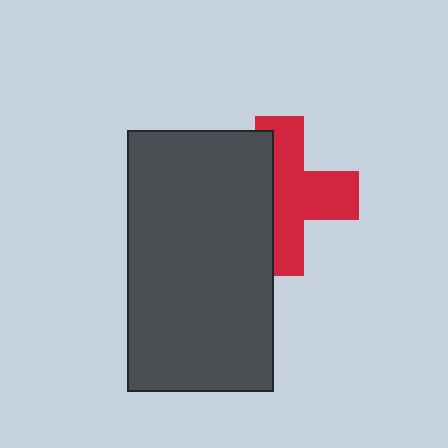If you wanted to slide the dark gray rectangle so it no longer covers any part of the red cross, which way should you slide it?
Slide it left — that is the most direct way to separate the two shapes.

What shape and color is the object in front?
The object in front is a dark gray rectangle.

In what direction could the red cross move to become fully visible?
The red cross could move right. That would shift it out from behind the dark gray rectangle entirely.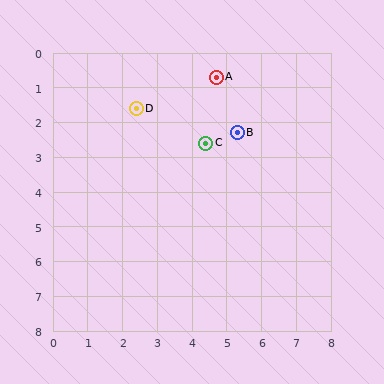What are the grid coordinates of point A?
Point A is at approximately (4.7, 0.7).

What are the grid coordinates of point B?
Point B is at approximately (5.3, 2.3).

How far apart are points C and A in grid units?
Points C and A are about 1.9 grid units apart.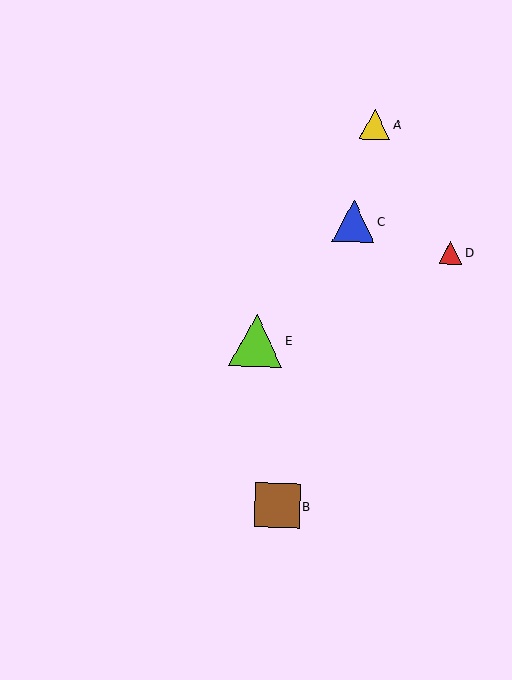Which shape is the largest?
The lime triangle (labeled E) is the largest.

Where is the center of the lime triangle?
The center of the lime triangle is at (256, 340).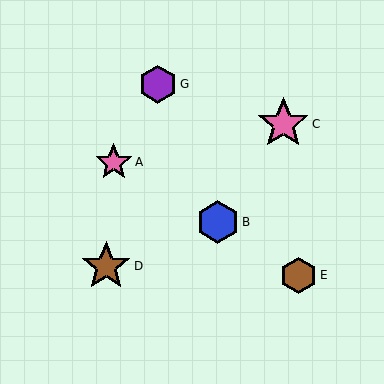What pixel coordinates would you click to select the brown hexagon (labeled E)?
Click at (298, 275) to select the brown hexagon E.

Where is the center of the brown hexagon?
The center of the brown hexagon is at (298, 275).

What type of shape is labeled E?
Shape E is a brown hexagon.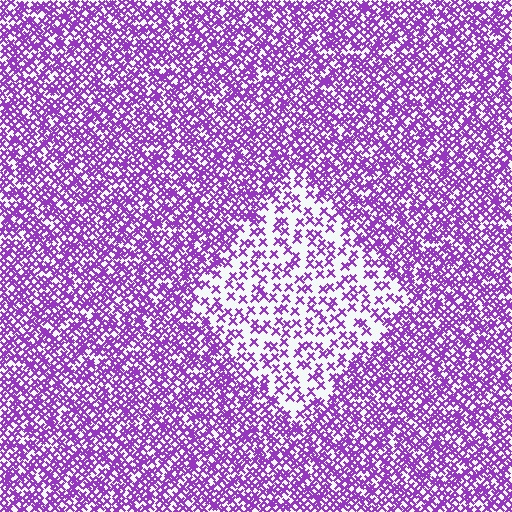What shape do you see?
I see a diamond.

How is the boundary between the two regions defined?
The boundary is defined by a change in element density (approximately 2.3x ratio). All elements are the same color, size, and shape.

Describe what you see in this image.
The image contains small purple elements arranged at two different densities. A diamond-shaped region is visible where the elements are less densely packed than the surrounding area.